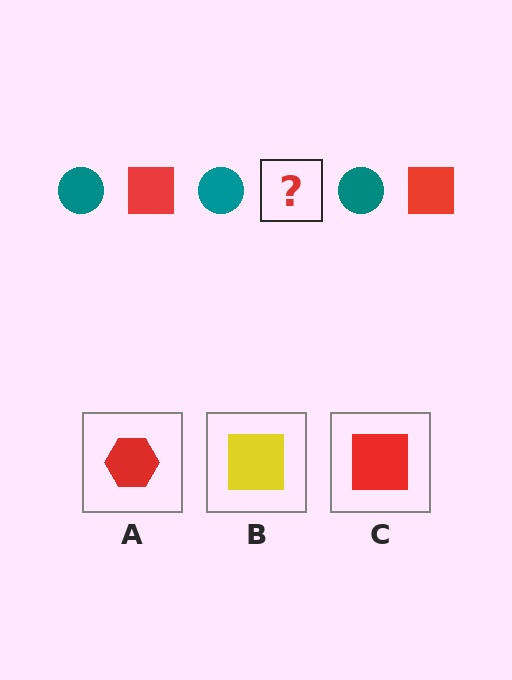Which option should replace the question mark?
Option C.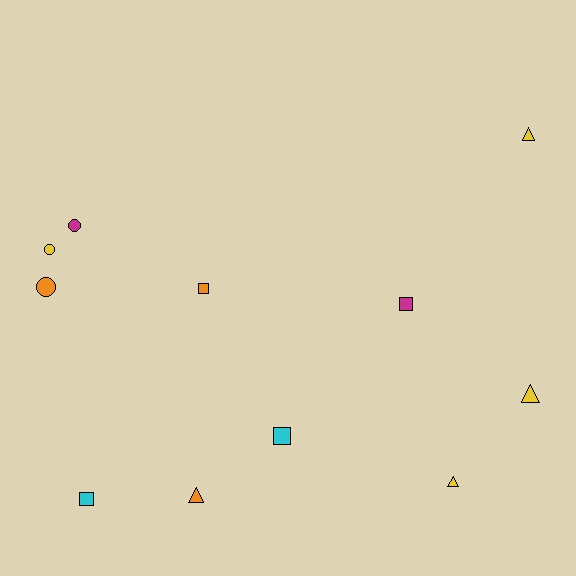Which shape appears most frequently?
Triangle, with 4 objects.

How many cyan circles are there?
There are no cyan circles.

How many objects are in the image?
There are 11 objects.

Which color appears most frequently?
Yellow, with 4 objects.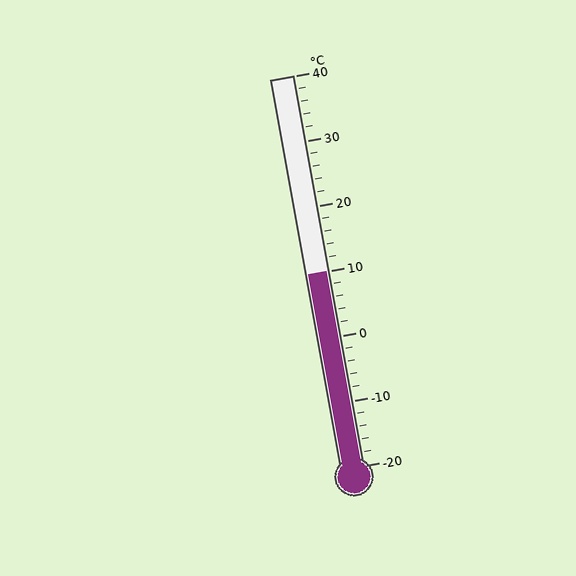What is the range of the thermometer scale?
The thermometer scale ranges from -20°C to 40°C.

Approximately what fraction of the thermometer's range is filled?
The thermometer is filled to approximately 50% of its range.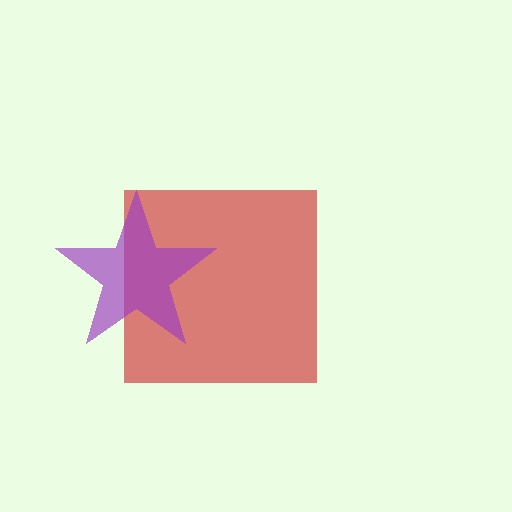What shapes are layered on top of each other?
The layered shapes are: a red square, a purple star.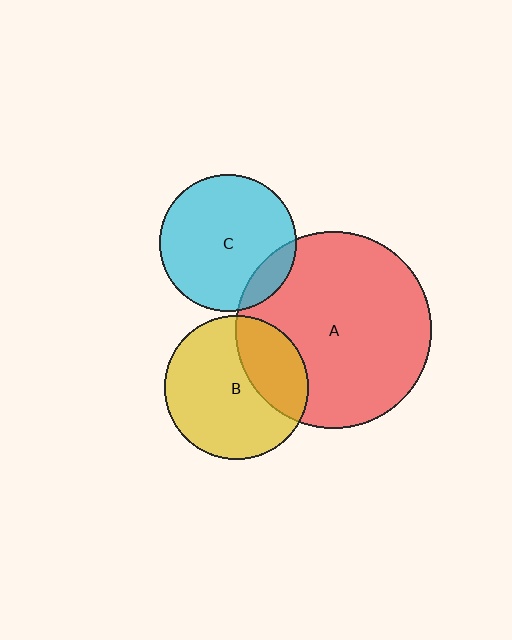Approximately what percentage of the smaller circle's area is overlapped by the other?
Approximately 30%.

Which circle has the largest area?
Circle A (red).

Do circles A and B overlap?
Yes.